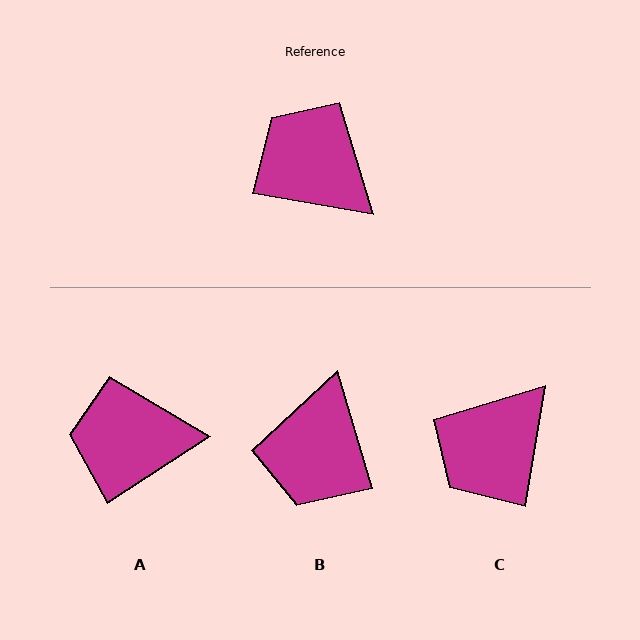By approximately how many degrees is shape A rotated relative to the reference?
Approximately 43 degrees counter-clockwise.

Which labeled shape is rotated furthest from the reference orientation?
B, about 116 degrees away.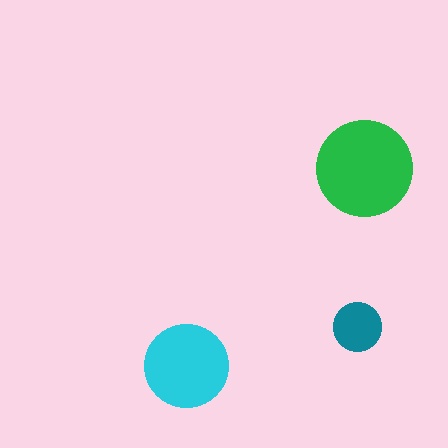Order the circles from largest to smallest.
the green one, the cyan one, the teal one.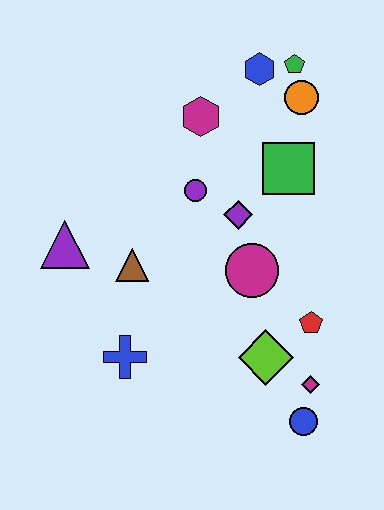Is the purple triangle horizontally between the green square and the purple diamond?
No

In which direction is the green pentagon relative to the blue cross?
The green pentagon is above the blue cross.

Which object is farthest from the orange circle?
The blue circle is farthest from the orange circle.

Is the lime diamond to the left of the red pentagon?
Yes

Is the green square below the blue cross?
No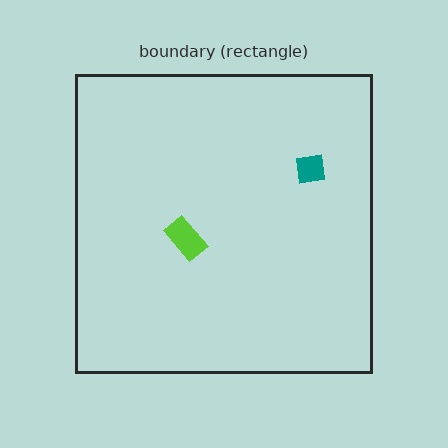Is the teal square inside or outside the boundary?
Inside.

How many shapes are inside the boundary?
2 inside, 0 outside.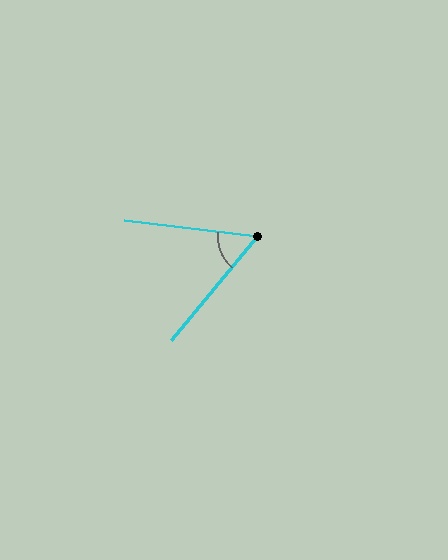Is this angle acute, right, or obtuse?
It is acute.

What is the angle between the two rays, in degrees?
Approximately 58 degrees.